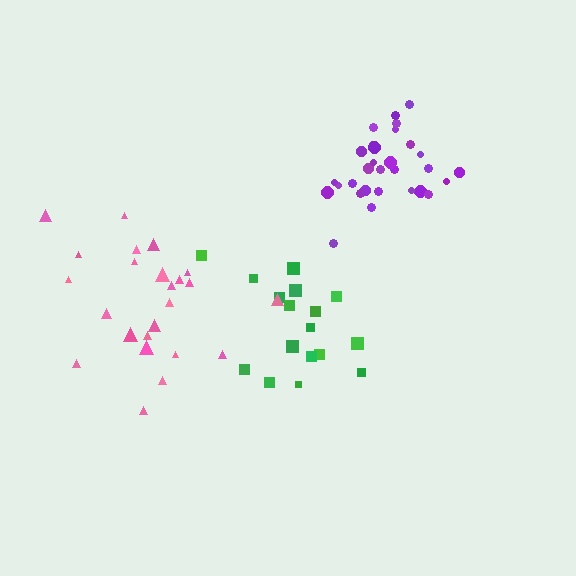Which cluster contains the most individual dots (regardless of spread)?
Purple (31).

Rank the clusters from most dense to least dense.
purple, pink, green.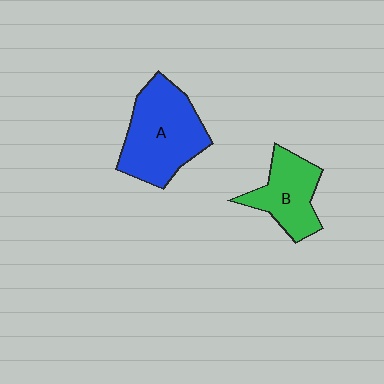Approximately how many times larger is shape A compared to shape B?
Approximately 1.5 times.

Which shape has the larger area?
Shape A (blue).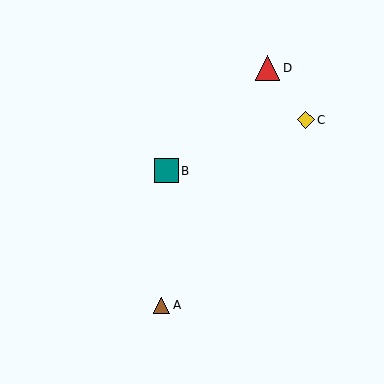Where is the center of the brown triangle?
The center of the brown triangle is at (161, 305).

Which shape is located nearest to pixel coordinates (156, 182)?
The teal square (labeled B) at (166, 171) is nearest to that location.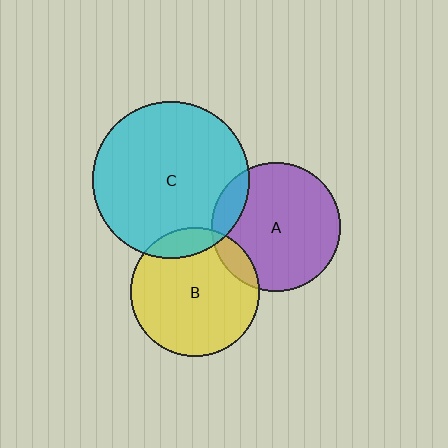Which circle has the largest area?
Circle C (cyan).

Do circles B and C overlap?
Yes.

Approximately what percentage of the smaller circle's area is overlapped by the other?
Approximately 15%.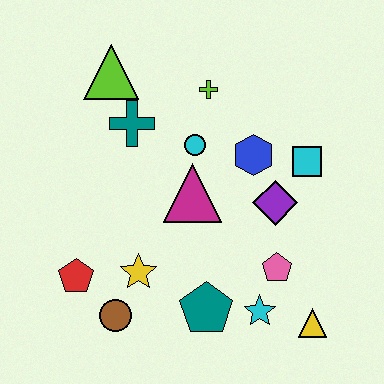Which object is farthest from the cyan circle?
The yellow triangle is farthest from the cyan circle.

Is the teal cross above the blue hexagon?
Yes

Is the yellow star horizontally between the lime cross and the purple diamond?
No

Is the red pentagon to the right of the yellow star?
No